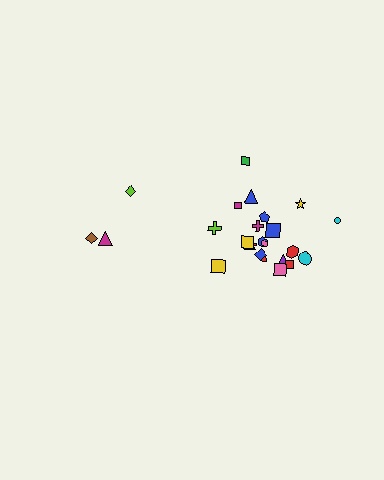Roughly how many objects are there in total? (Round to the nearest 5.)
Roughly 25 objects in total.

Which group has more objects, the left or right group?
The right group.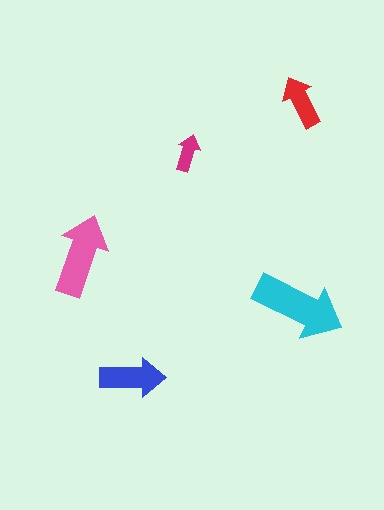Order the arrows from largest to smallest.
the cyan one, the pink one, the blue one, the red one, the magenta one.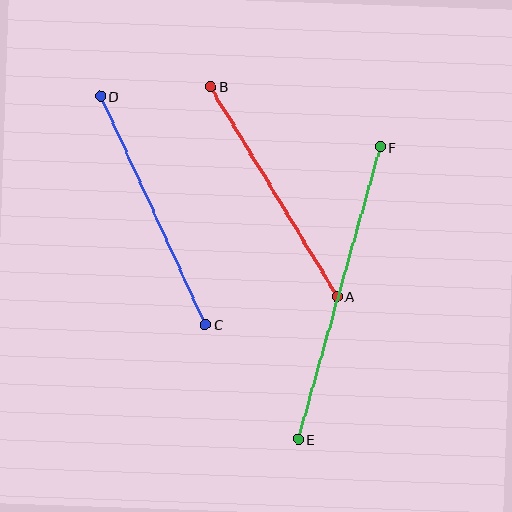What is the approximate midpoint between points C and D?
The midpoint is at approximately (153, 210) pixels.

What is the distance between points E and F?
The distance is approximately 304 pixels.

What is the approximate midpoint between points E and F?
The midpoint is at approximately (339, 293) pixels.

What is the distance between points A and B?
The distance is approximately 245 pixels.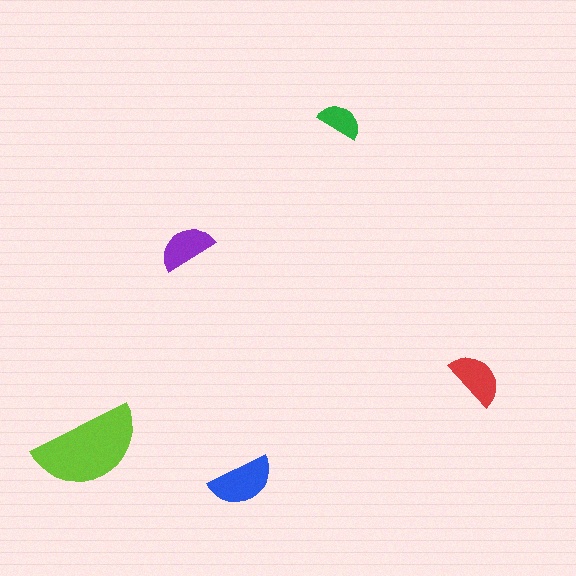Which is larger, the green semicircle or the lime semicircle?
The lime one.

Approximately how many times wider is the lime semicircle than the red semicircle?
About 2 times wider.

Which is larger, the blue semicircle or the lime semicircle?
The lime one.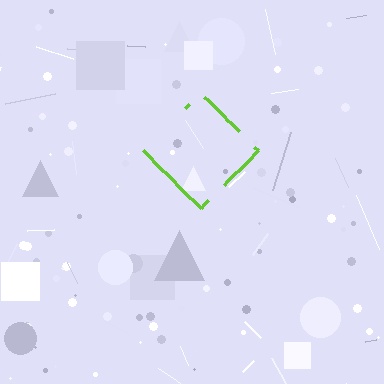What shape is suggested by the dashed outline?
The dashed outline suggests a diamond.